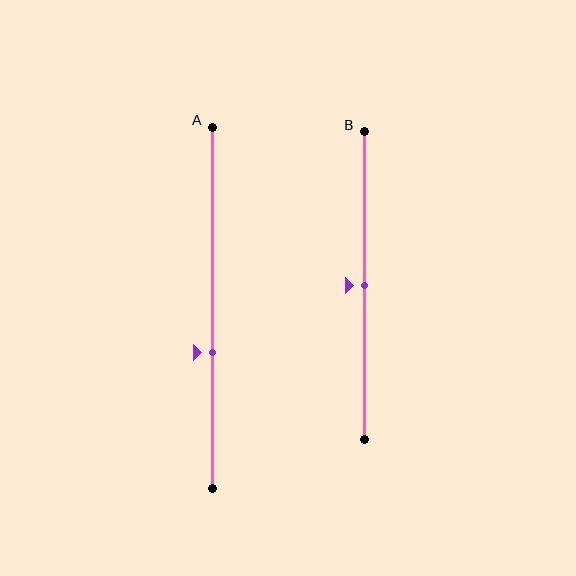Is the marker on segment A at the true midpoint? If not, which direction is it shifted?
No, the marker on segment A is shifted downward by about 12% of the segment length.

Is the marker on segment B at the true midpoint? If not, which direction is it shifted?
Yes, the marker on segment B is at the true midpoint.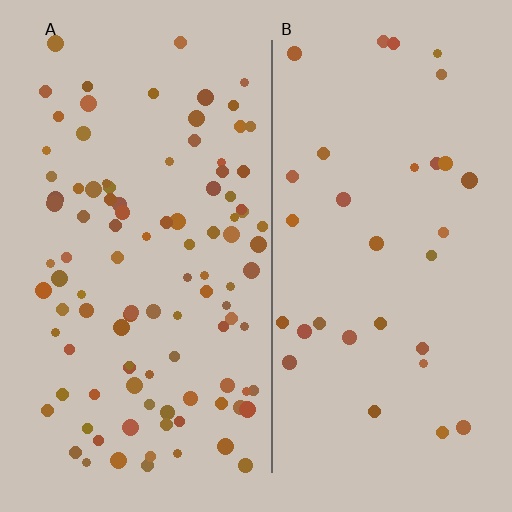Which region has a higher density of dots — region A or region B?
A (the left).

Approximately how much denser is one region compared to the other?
Approximately 3.2× — region A over region B.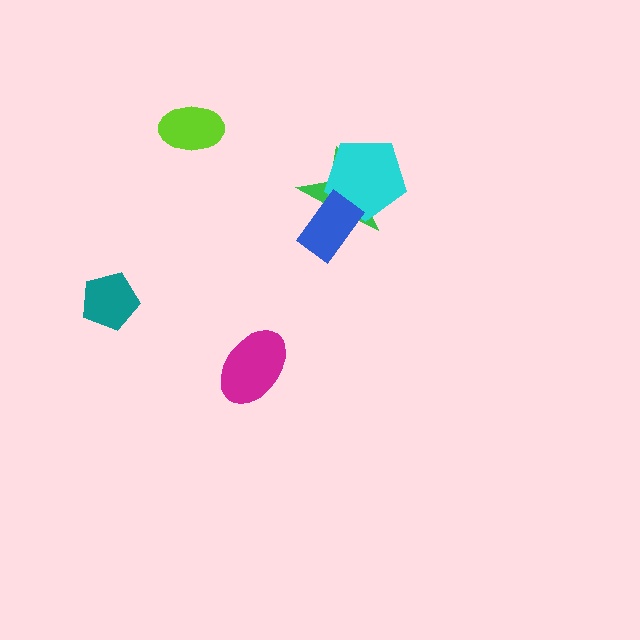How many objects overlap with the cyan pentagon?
2 objects overlap with the cyan pentagon.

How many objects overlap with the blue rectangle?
2 objects overlap with the blue rectangle.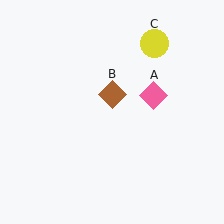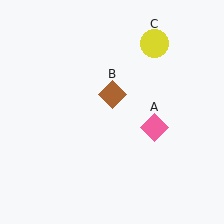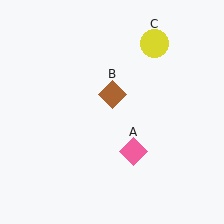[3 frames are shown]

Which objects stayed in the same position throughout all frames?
Brown diamond (object B) and yellow circle (object C) remained stationary.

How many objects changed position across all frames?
1 object changed position: pink diamond (object A).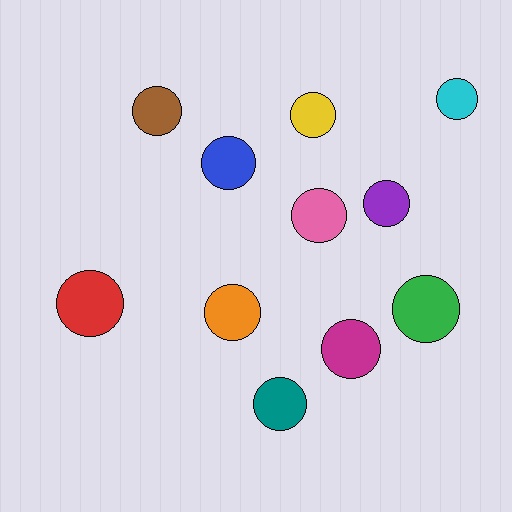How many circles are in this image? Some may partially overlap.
There are 11 circles.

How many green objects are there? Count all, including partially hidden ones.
There is 1 green object.